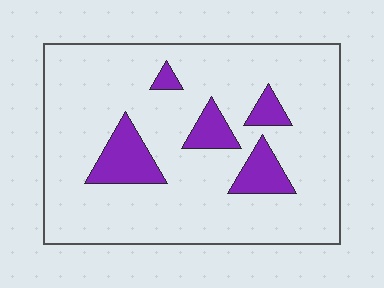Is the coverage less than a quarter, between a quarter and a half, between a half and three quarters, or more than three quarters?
Less than a quarter.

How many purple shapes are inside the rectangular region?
5.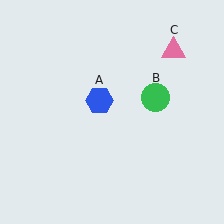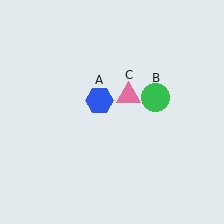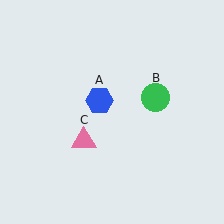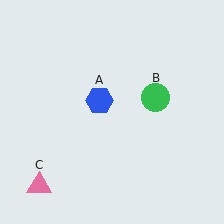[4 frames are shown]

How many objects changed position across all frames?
1 object changed position: pink triangle (object C).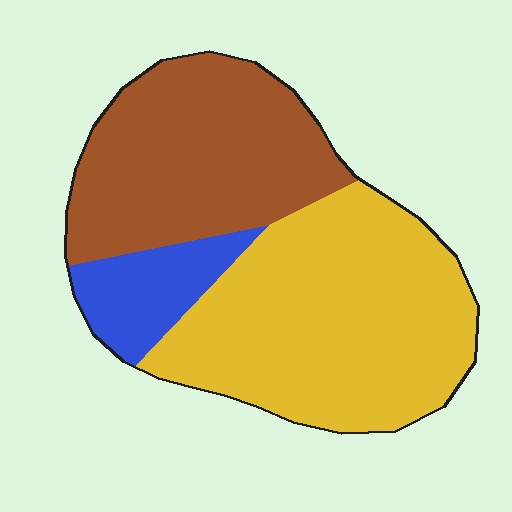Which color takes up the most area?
Yellow, at roughly 50%.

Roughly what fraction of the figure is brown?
Brown covers 37% of the figure.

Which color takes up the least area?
Blue, at roughly 10%.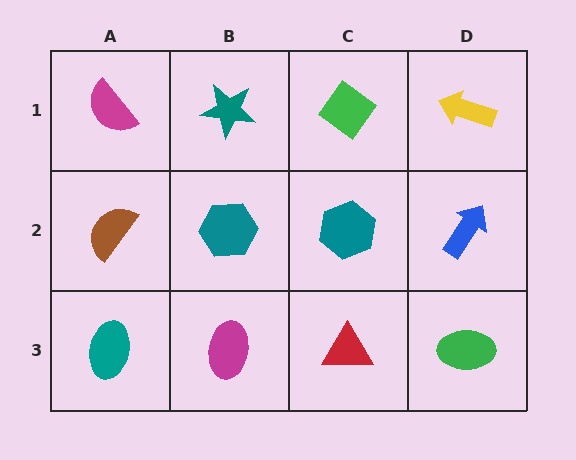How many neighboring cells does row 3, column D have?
2.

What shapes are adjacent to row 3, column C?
A teal hexagon (row 2, column C), a magenta ellipse (row 3, column B), a green ellipse (row 3, column D).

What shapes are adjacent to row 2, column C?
A green diamond (row 1, column C), a red triangle (row 3, column C), a teal hexagon (row 2, column B), a blue arrow (row 2, column D).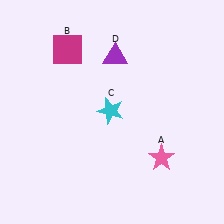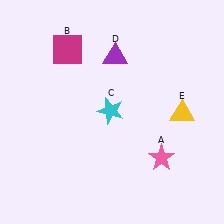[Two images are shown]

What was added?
A yellow triangle (E) was added in Image 2.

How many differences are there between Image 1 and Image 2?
There is 1 difference between the two images.